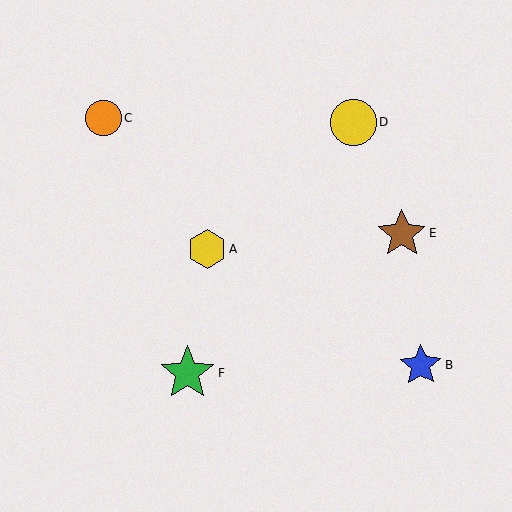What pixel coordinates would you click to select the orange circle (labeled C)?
Click at (103, 118) to select the orange circle C.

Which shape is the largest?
The green star (labeled F) is the largest.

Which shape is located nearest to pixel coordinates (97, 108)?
The orange circle (labeled C) at (103, 118) is nearest to that location.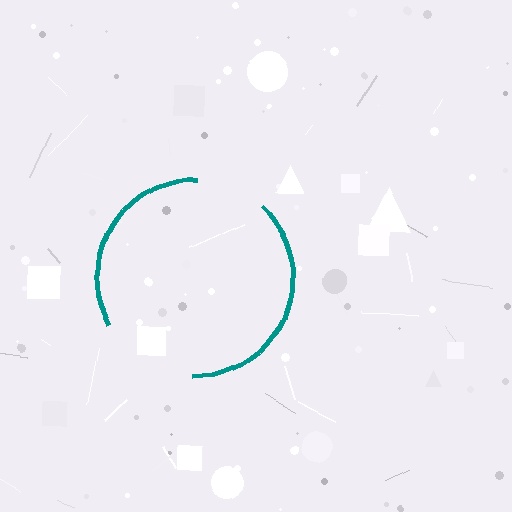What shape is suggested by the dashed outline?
The dashed outline suggests a circle.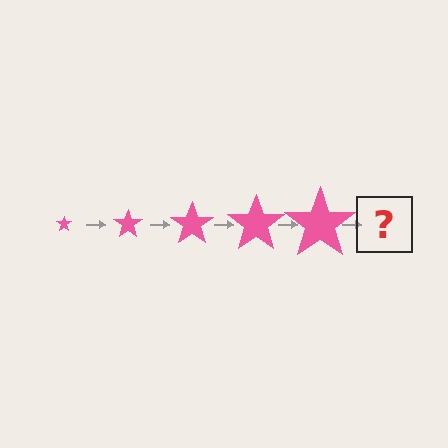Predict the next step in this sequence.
The next step is a pink star, larger than the previous one.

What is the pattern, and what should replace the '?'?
The pattern is that the star gets progressively larger each step. The '?' should be a pink star, larger than the previous one.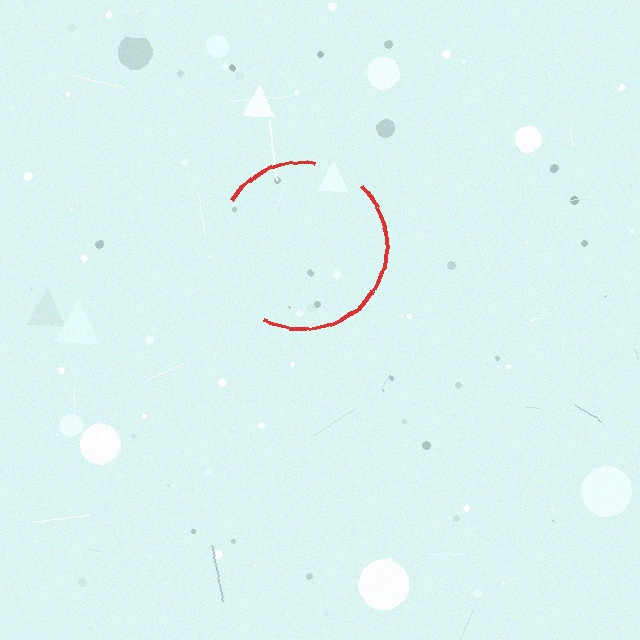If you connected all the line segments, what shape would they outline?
They would outline a circle.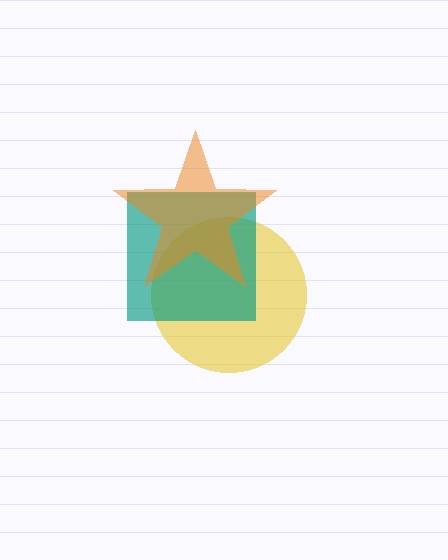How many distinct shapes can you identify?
There are 3 distinct shapes: a yellow circle, a teal square, an orange star.